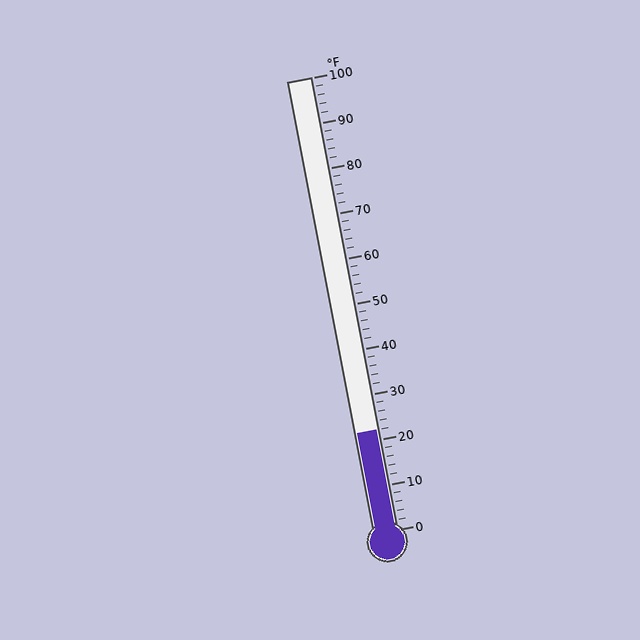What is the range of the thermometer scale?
The thermometer scale ranges from 0°F to 100°F.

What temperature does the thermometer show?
The thermometer shows approximately 22°F.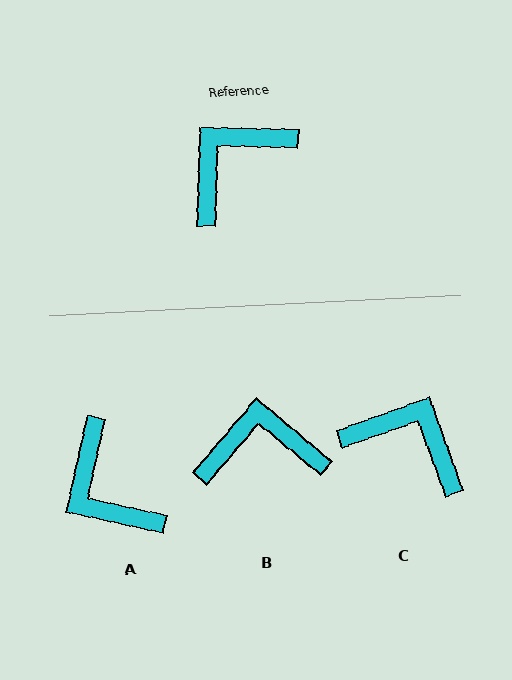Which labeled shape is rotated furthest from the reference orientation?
A, about 79 degrees away.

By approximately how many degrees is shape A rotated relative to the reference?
Approximately 79 degrees counter-clockwise.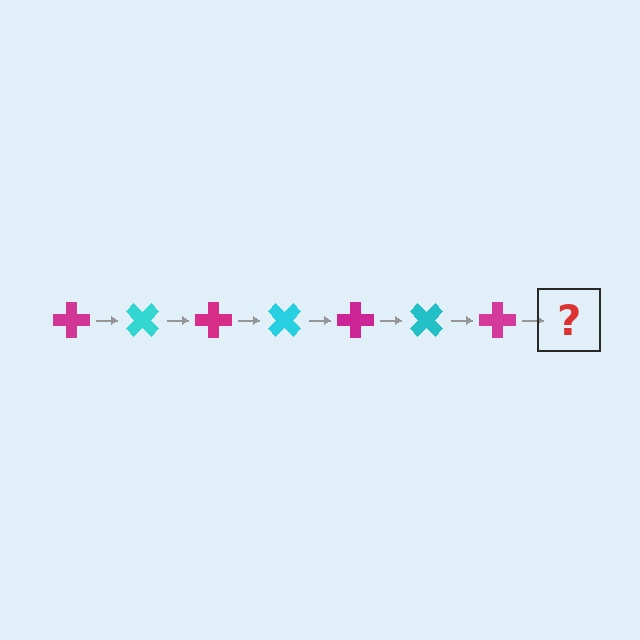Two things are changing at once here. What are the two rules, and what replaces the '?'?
The two rules are that it rotates 45 degrees each step and the color cycles through magenta and cyan. The '?' should be a cyan cross, rotated 315 degrees from the start.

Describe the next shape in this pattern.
It should be a cyan cross, rotated 315 degrees from the start.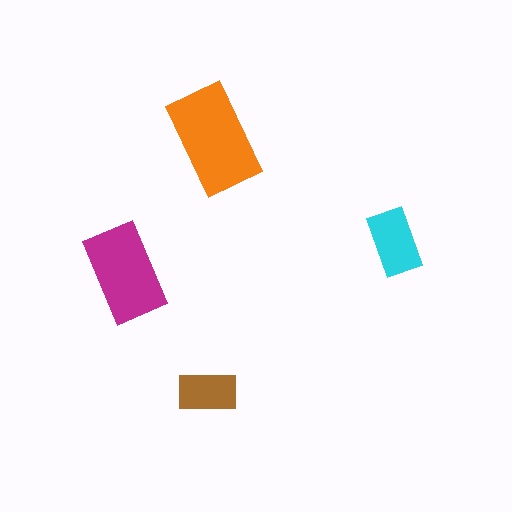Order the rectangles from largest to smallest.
the orange one, the magenta one, the cyan one, the brown one.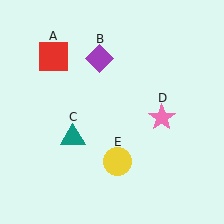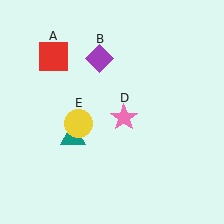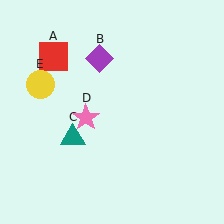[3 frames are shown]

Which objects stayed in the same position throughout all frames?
Red square (object A) and purple diamond (object B) and teal triangle (object C) remained stationary.